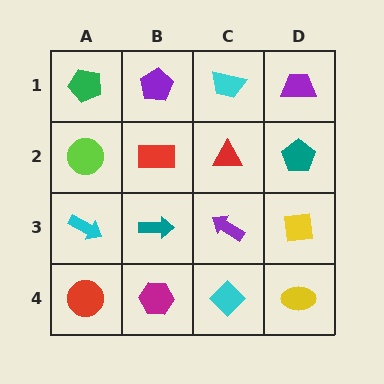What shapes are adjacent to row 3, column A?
A lime circle (row 2, column A), a red circle (row 4, column A), a teal arrow (row 3, column B).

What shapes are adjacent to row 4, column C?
A purple arrow (row 3, column C), a magenta hexagon (row 4, column B), a yellow ellipse (row 4, column D).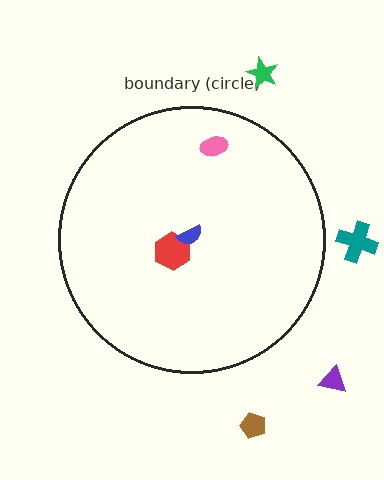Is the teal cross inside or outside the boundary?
Outside.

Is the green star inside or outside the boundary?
Outside.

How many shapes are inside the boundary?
3 inside, 4 outside.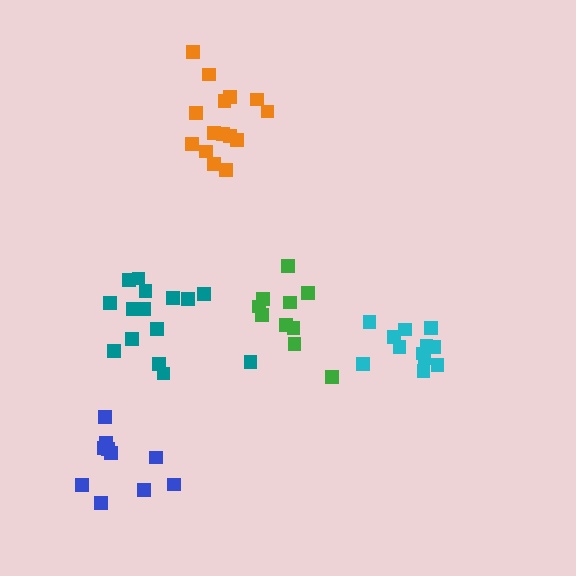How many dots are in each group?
Group 1: 12 dots, Group 2: 15 dots, Group 3: 10 dots, Group 4: 10 dots, Group 5: 15 dots (62 total).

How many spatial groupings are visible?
There are 5 spatial groupings.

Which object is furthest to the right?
The cyan cluster is rightmost.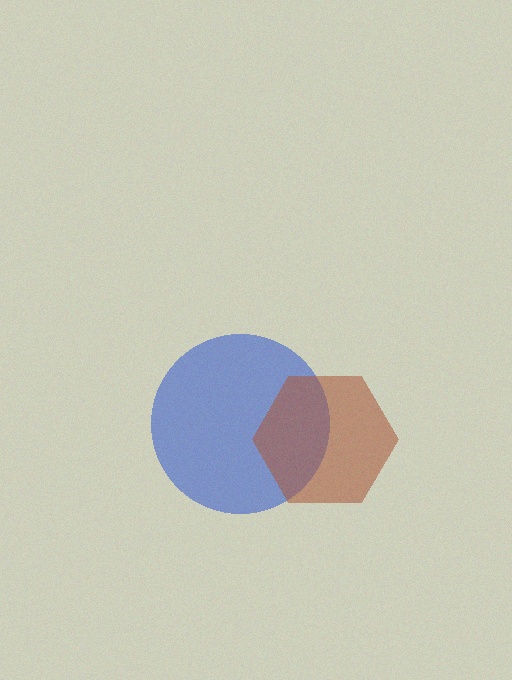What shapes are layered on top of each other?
The layered shapes are: a blue circle, a brown hexagon.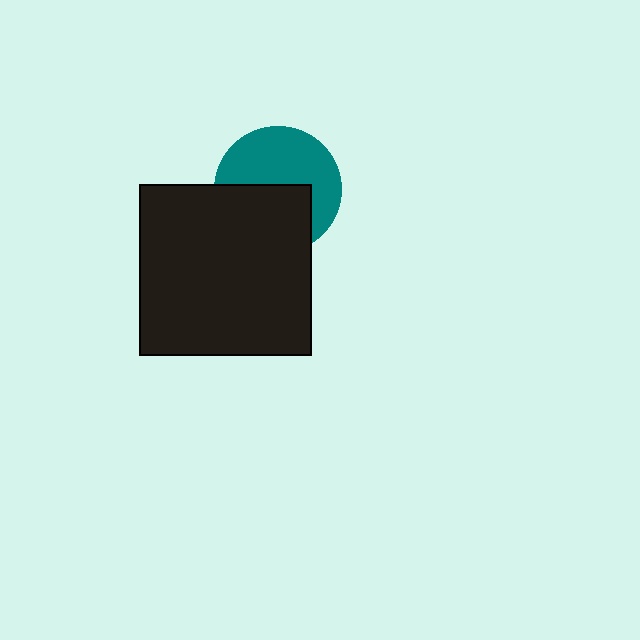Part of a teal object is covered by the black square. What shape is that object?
It is a circle.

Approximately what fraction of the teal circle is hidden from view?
Roughly 45% of the teal circle is hidden behind the black square.